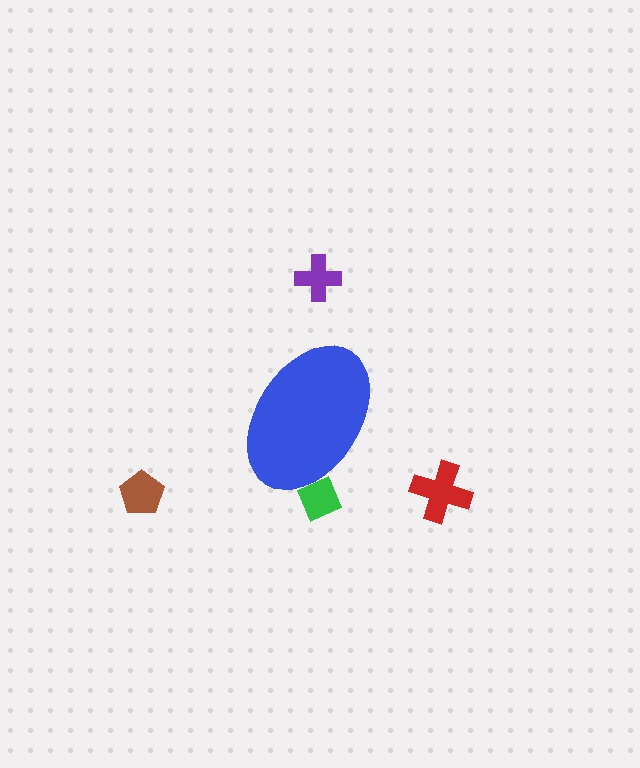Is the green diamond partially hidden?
Yes, the green diamond is partially hidden behind the blue ellipse.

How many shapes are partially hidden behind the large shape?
1 shape is partially hidden.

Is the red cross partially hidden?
No, the red cross is fully visible.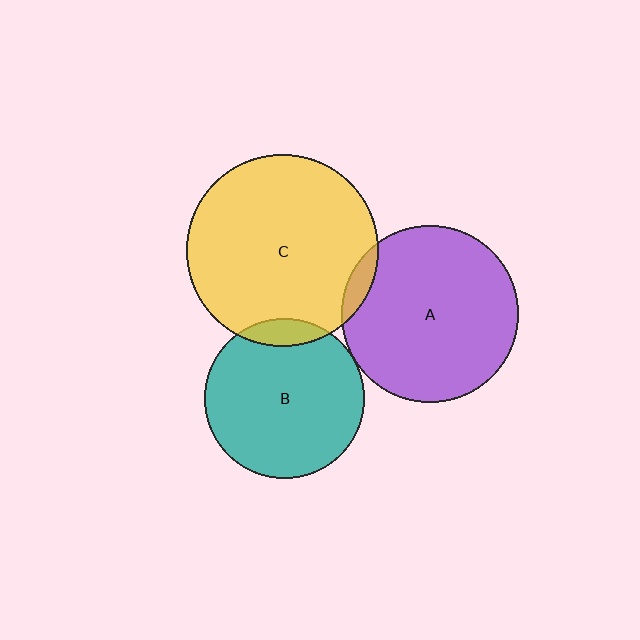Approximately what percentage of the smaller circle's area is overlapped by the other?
Approximately 10%.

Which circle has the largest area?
Circle C (yellow).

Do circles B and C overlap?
Yes.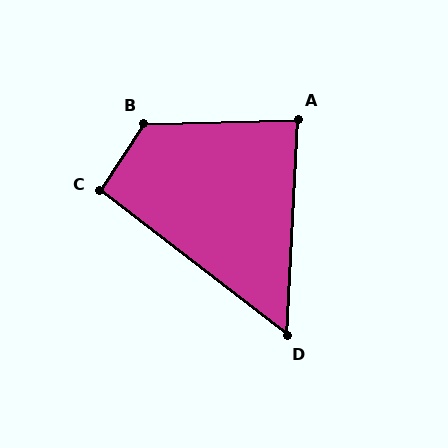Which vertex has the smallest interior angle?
D, at approximately 55 degrees.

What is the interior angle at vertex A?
Approximately 85 degrees (approximately right).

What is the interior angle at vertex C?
Approximately 95 degrees (approximately right).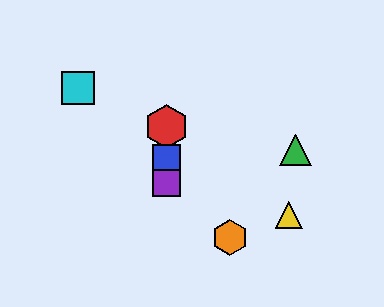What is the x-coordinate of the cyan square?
The cyan square is at x≈78.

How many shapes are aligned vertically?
3 shapes (the red hexagon, the blue square, the purple square) are aligned vertically.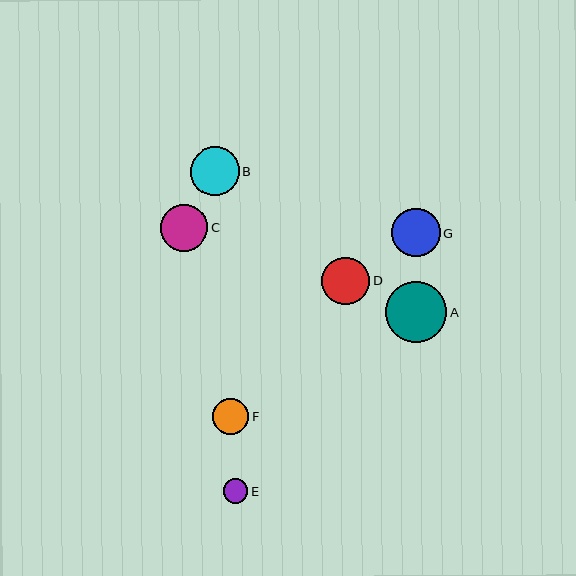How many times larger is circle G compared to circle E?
Circle G is approximately 2.0 times the size of circle E.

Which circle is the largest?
Circle A is the largest with a size of approximately 61 pixels.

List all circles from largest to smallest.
From largest to smallest: A, B, G, D, C, F, E.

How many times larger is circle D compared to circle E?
Circle D is approximately 1.9 times the size of circle E.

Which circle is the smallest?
Circle E is the smallest with a size of approximately 24 pixels.